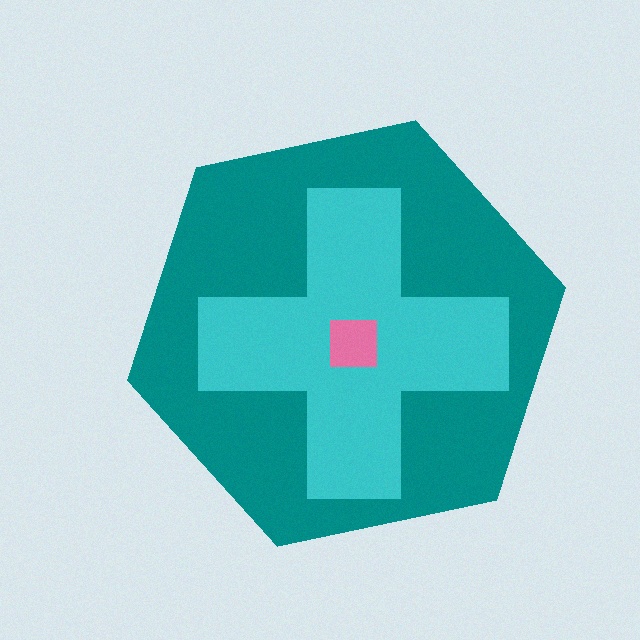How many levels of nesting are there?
3.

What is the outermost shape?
The teal hexagon.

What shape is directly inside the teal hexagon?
The cyan cross.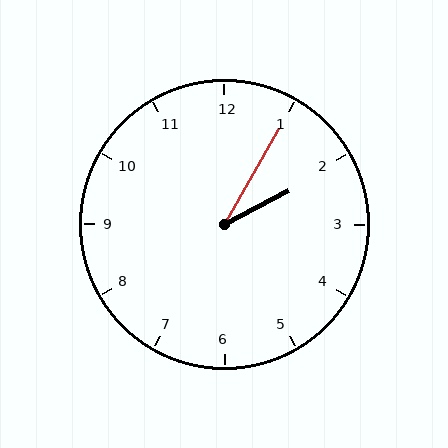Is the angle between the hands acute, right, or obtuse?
It is acute.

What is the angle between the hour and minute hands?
Approximately 32 degrees.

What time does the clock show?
2:05.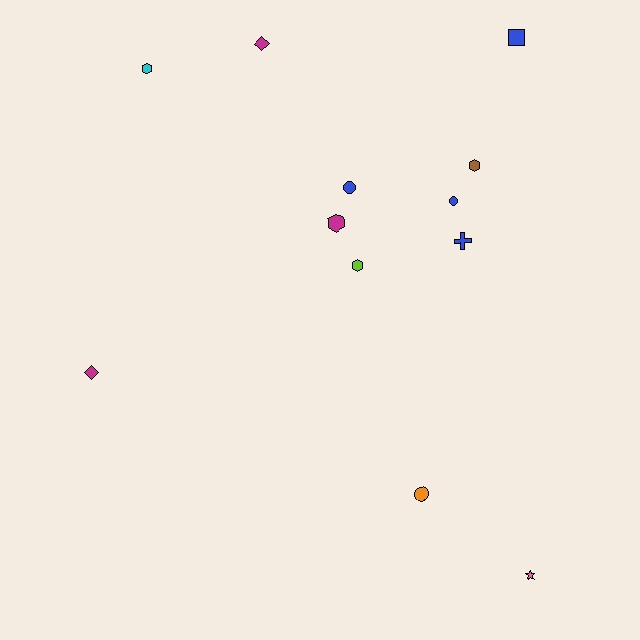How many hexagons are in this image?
There are 4 hexagons.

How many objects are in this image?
There are 12 objects.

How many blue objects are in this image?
There are 4 blue objects.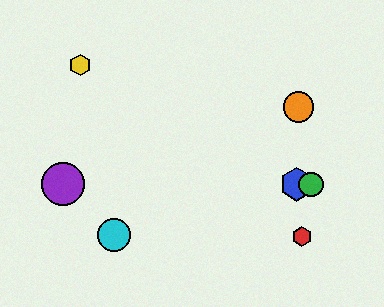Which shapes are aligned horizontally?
The blue hexagon, the green circle, the purple circle are aligned horizontally.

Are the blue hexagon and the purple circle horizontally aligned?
Yes, both are at y≈184.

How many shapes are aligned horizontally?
3 shapes (the blue hexagon, the green circle, the purple circle) are aligned horizontally.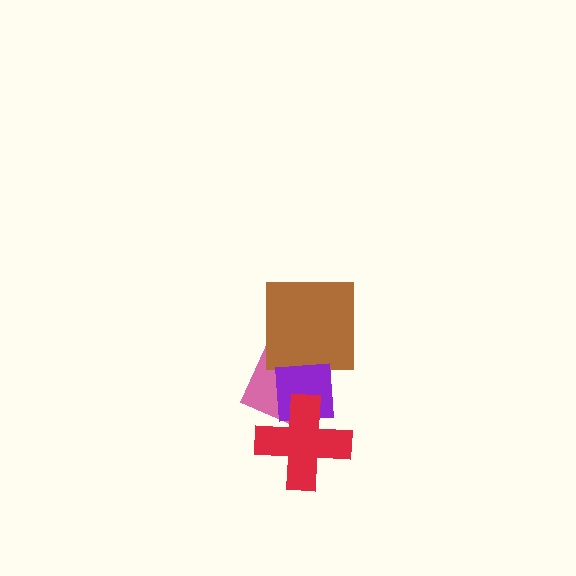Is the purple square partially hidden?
Yes, it is partially covered by another shape.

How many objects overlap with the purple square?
3 objects overlap with the purple square.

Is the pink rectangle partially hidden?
Yes, it is partially covered by another shape.